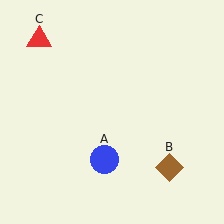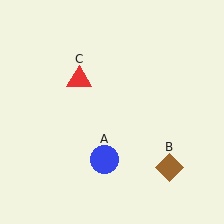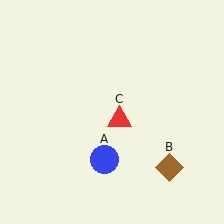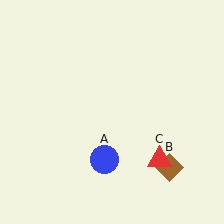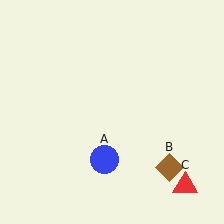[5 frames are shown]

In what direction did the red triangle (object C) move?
The red triangle (object C) moved down and to the right.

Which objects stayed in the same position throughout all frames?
Blue circle (object A) and brown diamond (object B) remained stationary.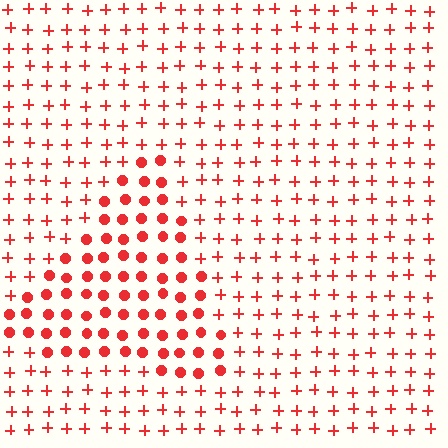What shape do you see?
I see a triangle.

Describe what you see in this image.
The image is filled with small red elements arranged in a uniform grid. A triangle-shaped region contains circles, while the surrounding area contains plus signs. The boundary is defined purely by the change in element shape.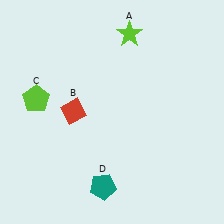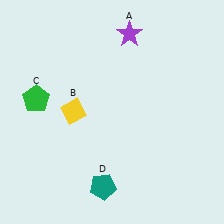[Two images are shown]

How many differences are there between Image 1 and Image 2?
There are 3 differences between the two images.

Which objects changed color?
A changed from lime to purple. B changed from red to yellow. C changed from lime to green.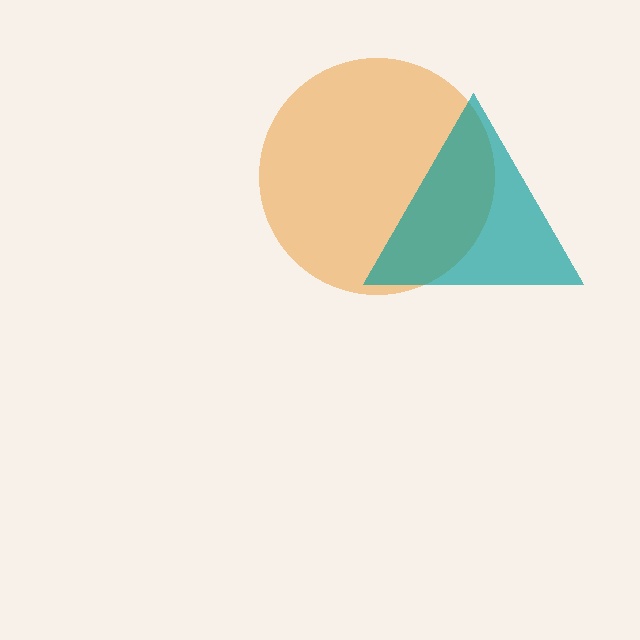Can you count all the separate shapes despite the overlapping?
Yes, there are 2 separate shapes.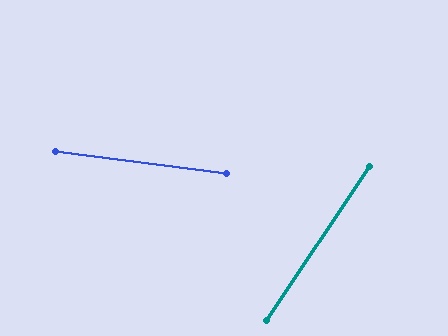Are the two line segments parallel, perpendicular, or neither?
Neither parallel nor perpendicular — they differ by about 64°.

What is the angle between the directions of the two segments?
Approximately 64 degrees.